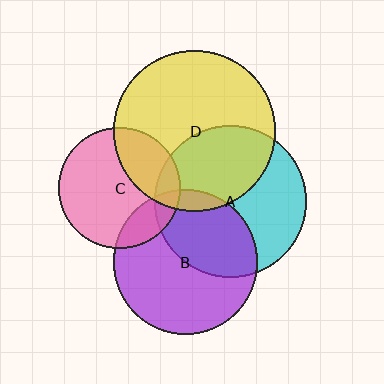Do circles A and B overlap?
Yes.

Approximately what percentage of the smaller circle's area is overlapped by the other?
Approximately 40%.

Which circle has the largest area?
Circle D (yellow).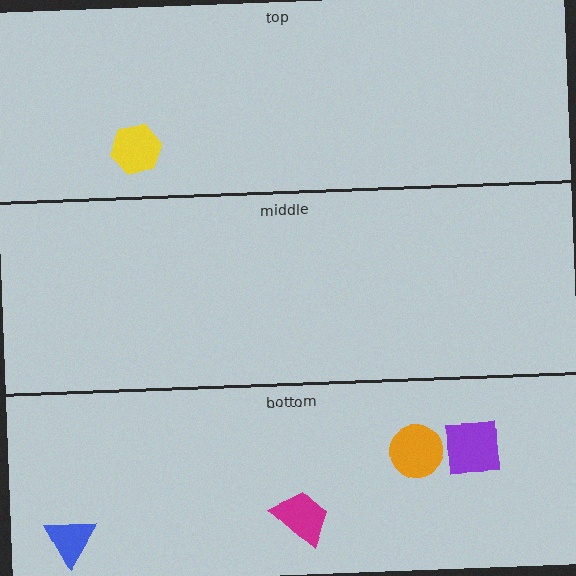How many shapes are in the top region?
1.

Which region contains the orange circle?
The bottom region.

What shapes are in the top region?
The yellow hexagon.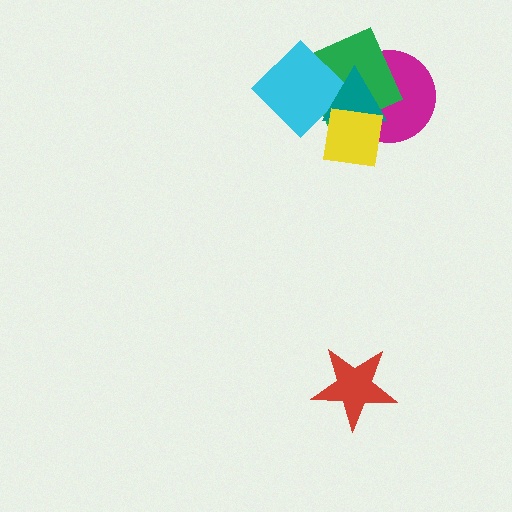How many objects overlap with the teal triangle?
4 objects overlap with the teal triangle.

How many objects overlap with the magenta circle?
3 objects overlap with the magenta circle.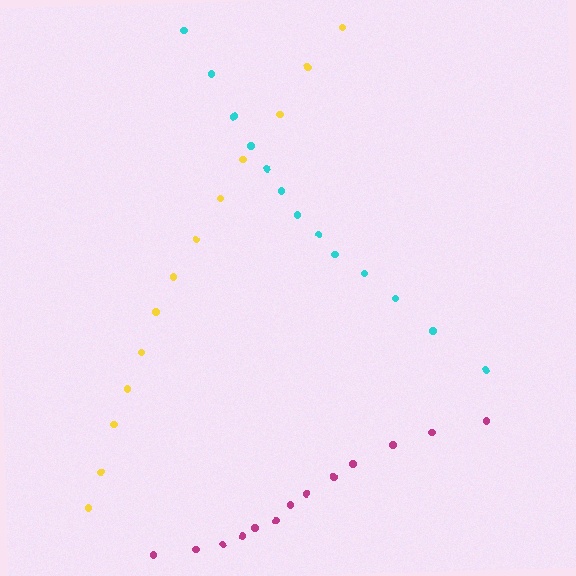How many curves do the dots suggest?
There are 3 distinct paths.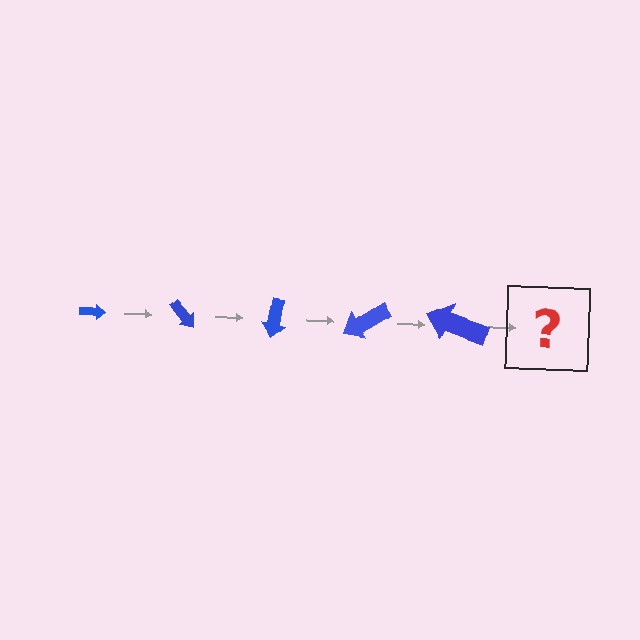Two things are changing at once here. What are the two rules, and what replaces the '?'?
The two rules are that the arrow grows larger each step and it rotates 50 degrees each step. The '?' should be an arrow, larger than the previous one and rotated 250 degrees from the start.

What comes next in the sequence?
The next element should be an arrow, larger than the previous one and rotated 250 degrees from the start.